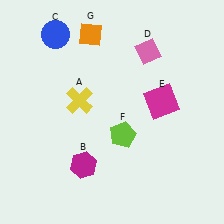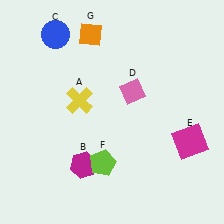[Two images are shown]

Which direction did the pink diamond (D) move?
The pink diamond (D) moved down.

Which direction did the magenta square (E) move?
The magenta square (E) moved down.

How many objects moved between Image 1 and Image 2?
3 objects moved between the two images.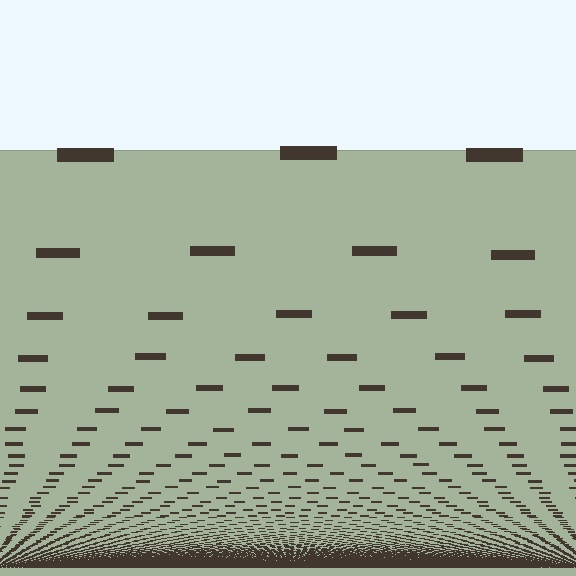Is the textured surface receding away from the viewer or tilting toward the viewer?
The surface appears to tilt toward the viewer. Texture elements get larger and sparser toward the top.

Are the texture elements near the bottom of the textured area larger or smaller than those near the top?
Smaller. The gradient is inverted — elements near the bottom are smaller and denser.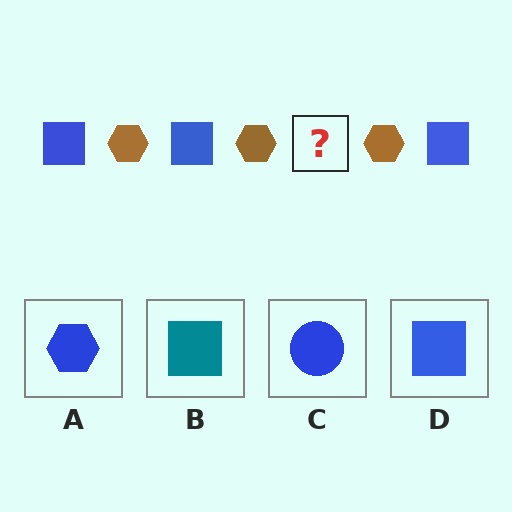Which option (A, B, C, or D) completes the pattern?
D.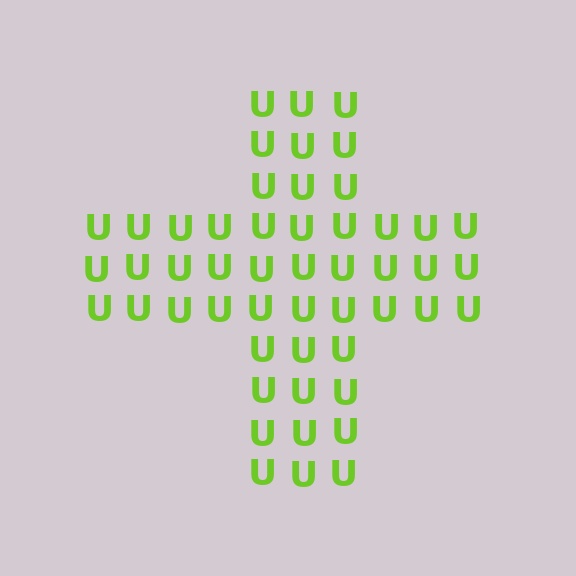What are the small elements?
The small elements are letter U's.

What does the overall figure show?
The overall figure shows a cross.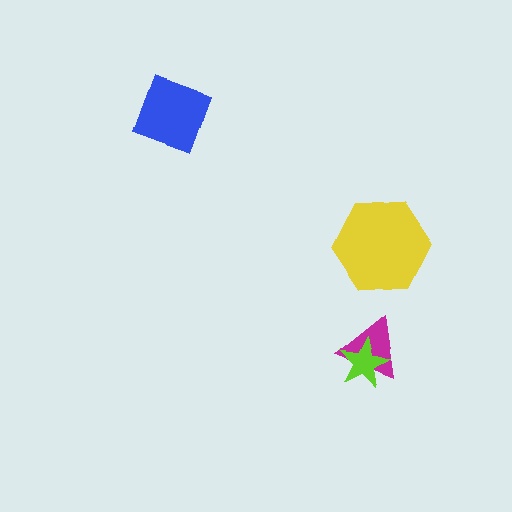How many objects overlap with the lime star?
1 object overlaps with the lime star.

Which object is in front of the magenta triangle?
The lime star is in front of the magenta triangle.